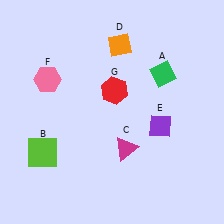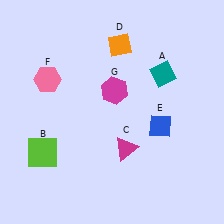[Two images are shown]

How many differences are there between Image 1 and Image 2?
There are 3 differences between the two images.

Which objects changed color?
A changed from green to teal. E changed from purple to blue. G changed from red to magenta.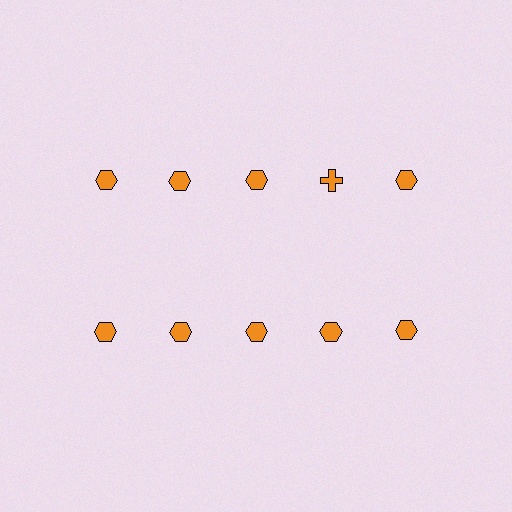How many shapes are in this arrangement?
There are 10 shapes arranged in a grid pattern.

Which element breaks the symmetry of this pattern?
The orange cross in the top row, second from right column breaks the symmetry. All other shapes are orange hexagons.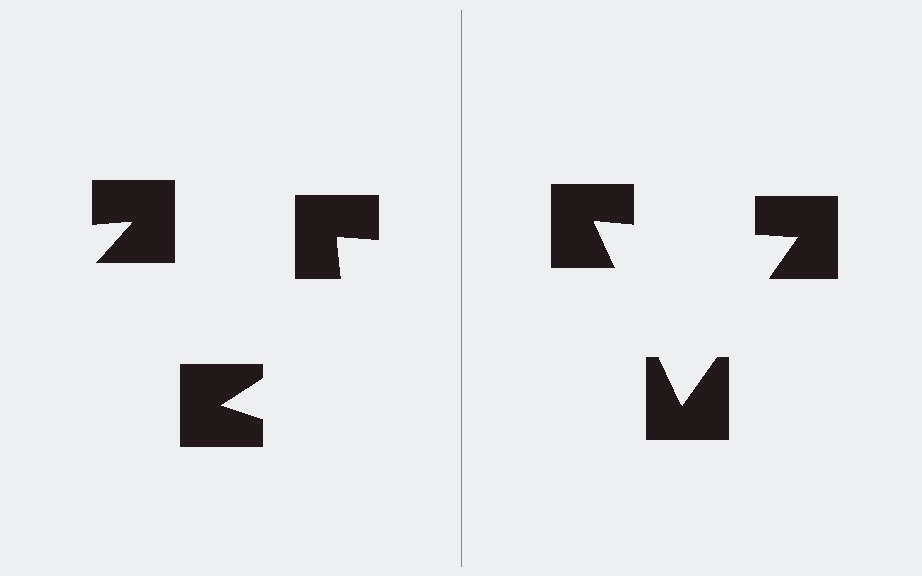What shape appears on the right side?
An illusory triangle.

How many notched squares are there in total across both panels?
6 — 3 on each side.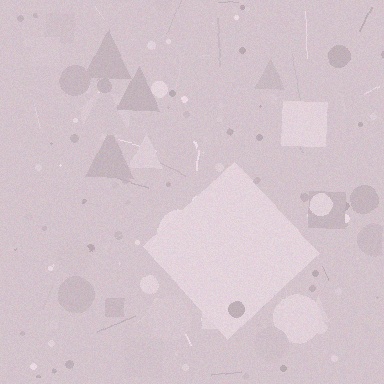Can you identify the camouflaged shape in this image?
The camouflaged shape is a diamond.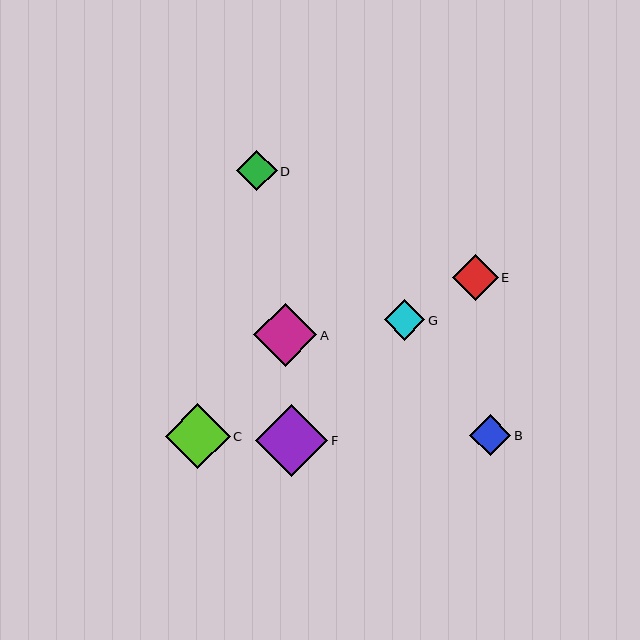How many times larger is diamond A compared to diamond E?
Diamond A is approximately 1.4 times the size of diamond E.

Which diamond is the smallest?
Diamond D is the smallest with a size of approximately 41 pixels.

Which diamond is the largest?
Diamond F is the largest with a size of approximately 72 pixels.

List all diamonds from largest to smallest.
From largest to smallest: F, C, A, E, B, G, D.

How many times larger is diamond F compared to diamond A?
Diamond F is approximately 1.1 times the size of diamond A.